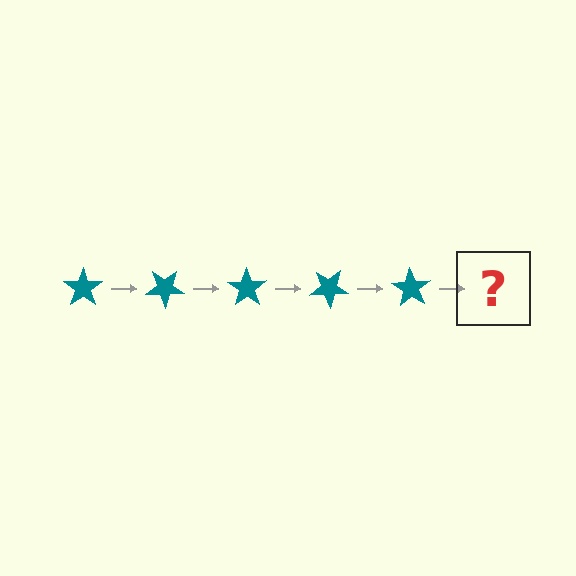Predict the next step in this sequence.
The next step is a teal star rotated 175 degrees.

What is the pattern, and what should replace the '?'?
The pattern is that the star rotates 35 degrees each step. The '?' should be a teal star rotated 175 degrees.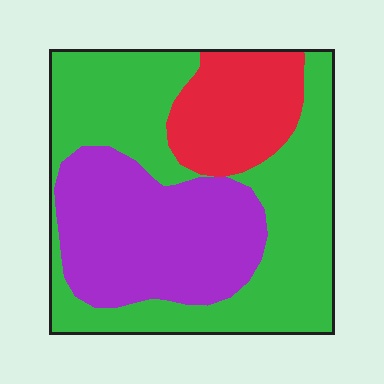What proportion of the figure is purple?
Purple takes up about one third (1/3) of the figure.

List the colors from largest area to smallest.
From largest to smallest: green, purple, red.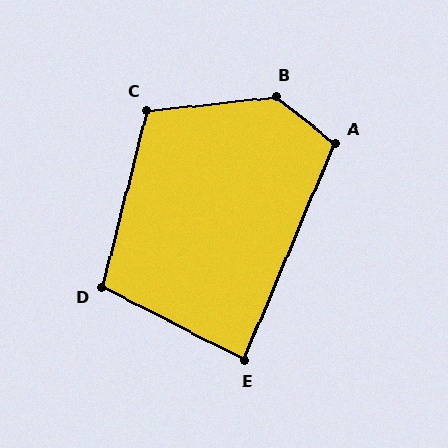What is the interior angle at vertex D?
Approximately 103 degrees (obtuse).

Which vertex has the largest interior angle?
B, at approximately 136 degrees.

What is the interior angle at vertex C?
Approximately 110 degrees (obtuse).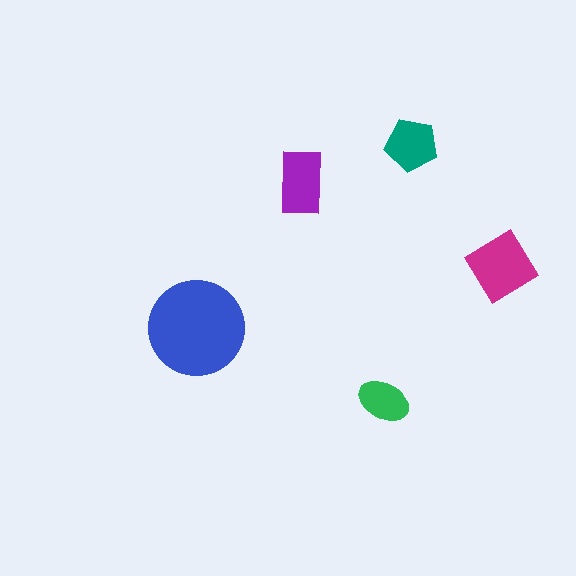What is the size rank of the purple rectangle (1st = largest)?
3rd.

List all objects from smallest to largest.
The green ellipse, the teal pentagon, the purple rectangle, the magenta diamond, the blue circle.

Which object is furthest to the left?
The blue circle is leftmost.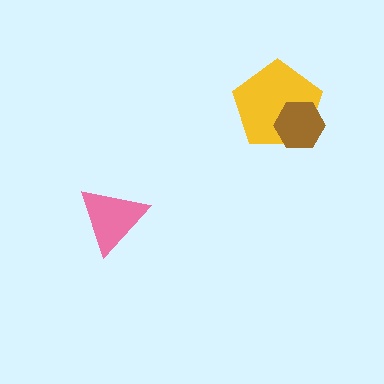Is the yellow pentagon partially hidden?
Yes, it is partially covered by another shape.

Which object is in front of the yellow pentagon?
The brown hexagon is in front of the yellow pentagon.